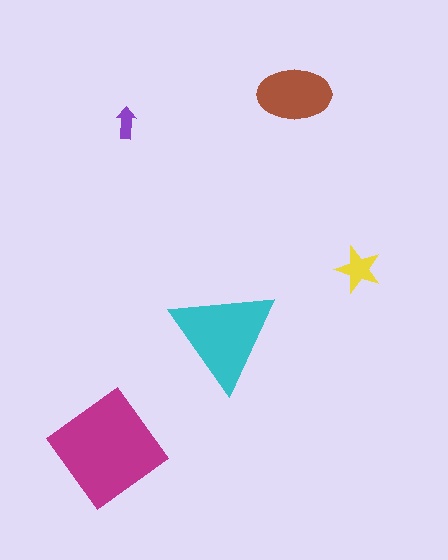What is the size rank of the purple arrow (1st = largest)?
5th.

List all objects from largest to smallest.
The magenta diamond, the cyan triangle, the brown ellipse, the yellow star, the purple arrow.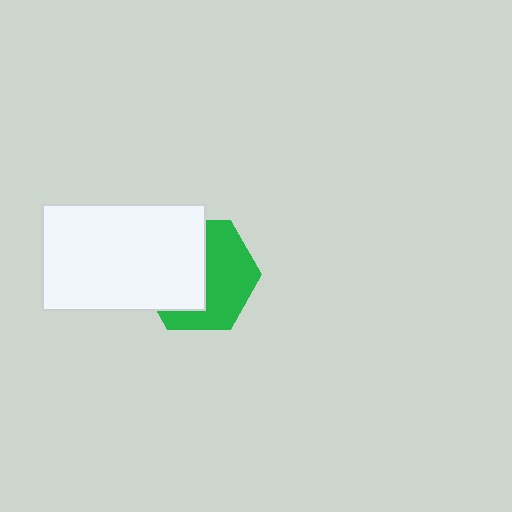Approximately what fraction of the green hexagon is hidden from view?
Roughly 49% of the green hexagon is hidden behind the white rectangle.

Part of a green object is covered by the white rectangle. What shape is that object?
It is a hexagon.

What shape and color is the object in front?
The object in front is a white rectangle.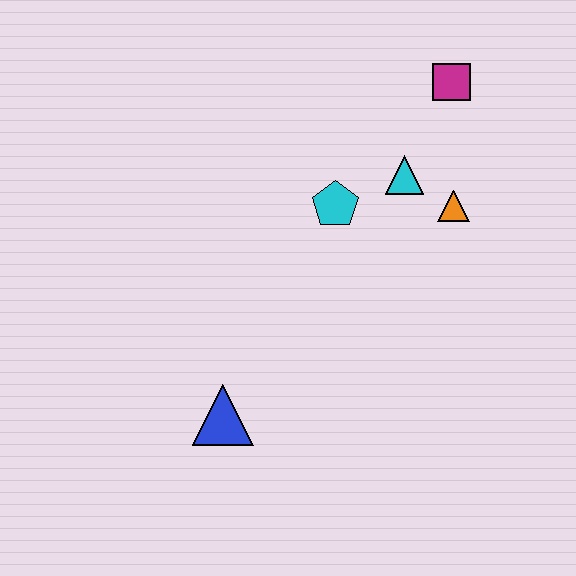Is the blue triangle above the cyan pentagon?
No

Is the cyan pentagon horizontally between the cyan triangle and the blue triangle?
Yes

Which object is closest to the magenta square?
The cyan triangle is closest to the magenta square.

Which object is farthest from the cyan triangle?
The blue triangle is farthest from the cyan triangle.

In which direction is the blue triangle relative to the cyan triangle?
The blue triangle is below the cyan triangle.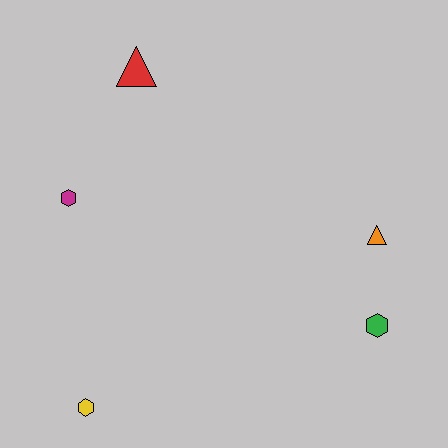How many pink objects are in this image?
There are no pink objects.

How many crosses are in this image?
There are no crosses.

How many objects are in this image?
There are 5 objects.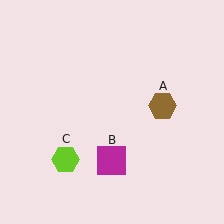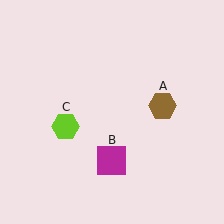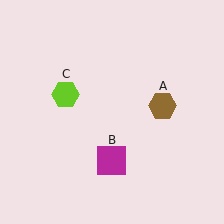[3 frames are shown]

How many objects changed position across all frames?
1 object changed position: lime hexagon (object C).